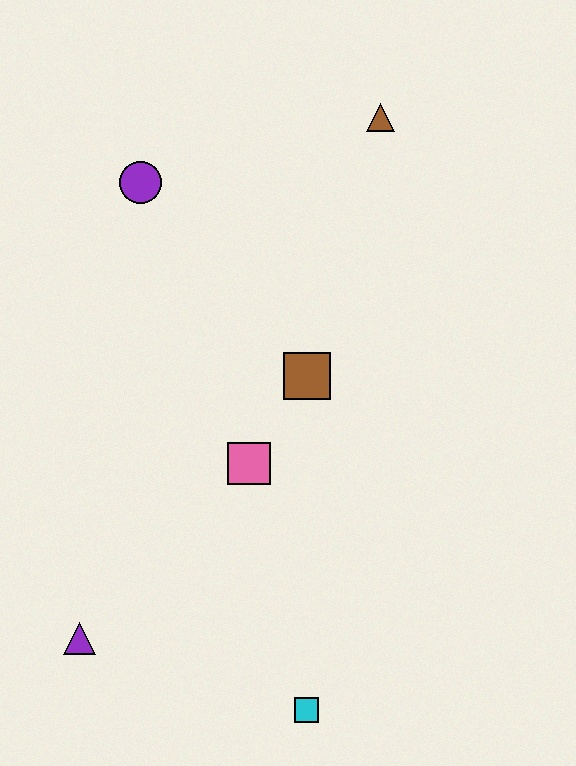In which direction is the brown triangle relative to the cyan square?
The brown triangle is above the cyan square.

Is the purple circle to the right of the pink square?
No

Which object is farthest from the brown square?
The purple triangle is farthest from the brown square.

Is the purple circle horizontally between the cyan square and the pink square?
No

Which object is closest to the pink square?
The brown square is closest to the pink square.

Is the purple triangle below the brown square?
Yes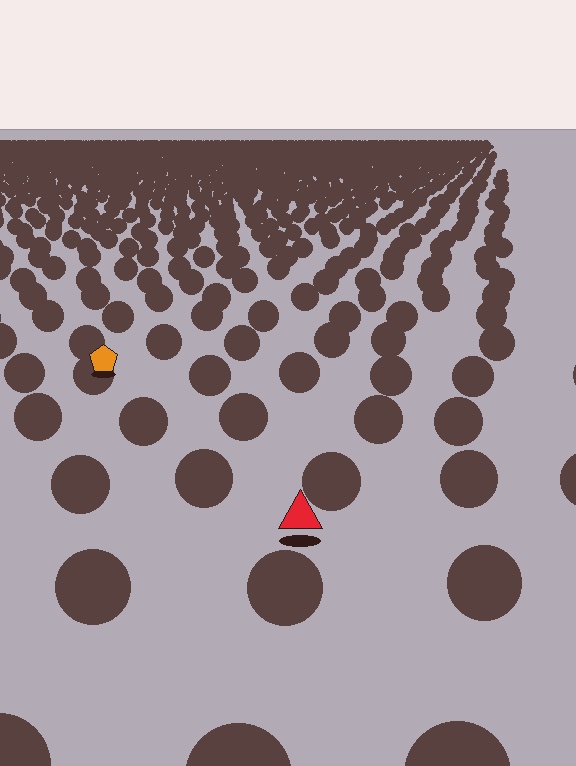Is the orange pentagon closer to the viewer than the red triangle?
No. The red triangle is closer — you can tell from the texture gradient: the ground texture is coarser near it.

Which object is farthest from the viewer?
The orange pentagon is farthest from the viewer. It appears smaller and the ground texture around it is denser.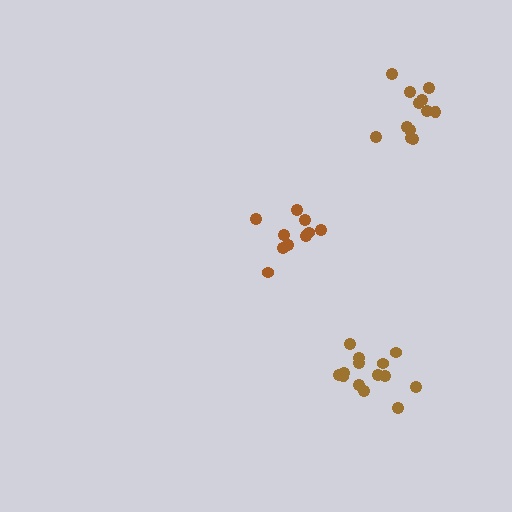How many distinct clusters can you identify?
There are 3 distinct clusters.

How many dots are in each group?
Group 1: 10 dots, Group 2: 14 dots, Group 3: 12 dots (36 total).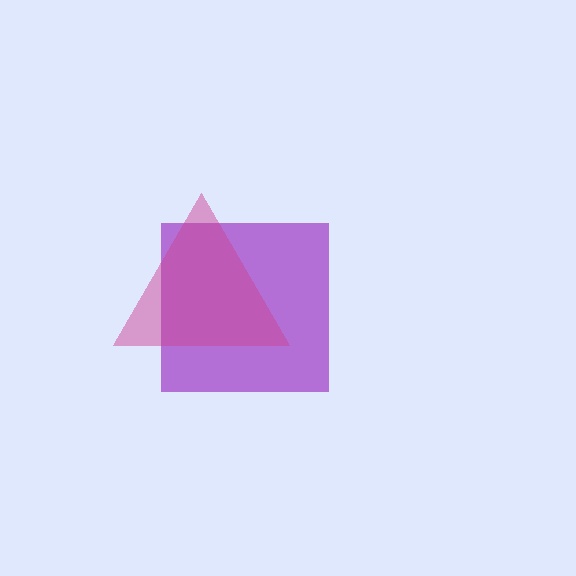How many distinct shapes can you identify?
There are 2 distinct shapes: a purple square, a magenta triangle.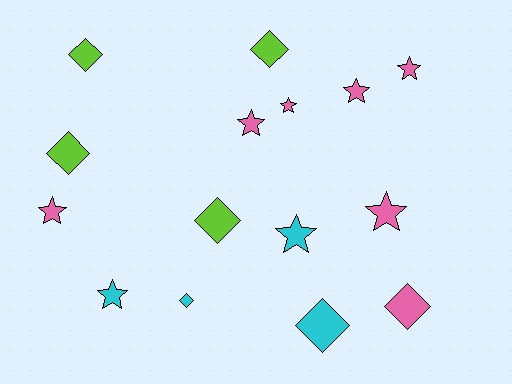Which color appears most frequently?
Pink, with 7 objects.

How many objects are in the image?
There are 15 objects.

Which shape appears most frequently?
Star, with 8 objects.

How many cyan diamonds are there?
There are 2 cyan diamonds.